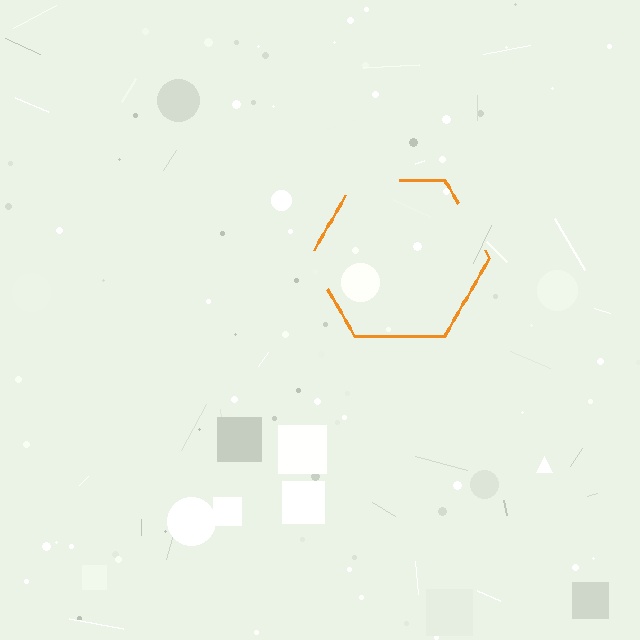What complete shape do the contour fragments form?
The contour fragments form a hexagon.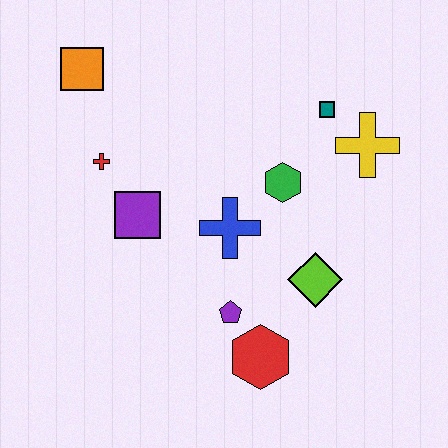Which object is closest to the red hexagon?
The purple pentagon is closest to the red hexagon.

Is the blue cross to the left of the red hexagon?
Yes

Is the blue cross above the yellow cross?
No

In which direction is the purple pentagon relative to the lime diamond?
The purple pentagon is to the left of the lime diamond.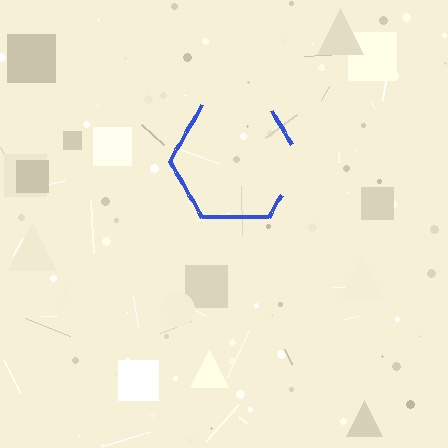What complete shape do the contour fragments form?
The contour fragments form a hexagon.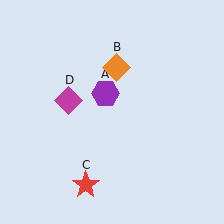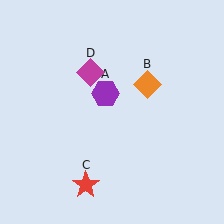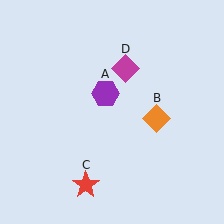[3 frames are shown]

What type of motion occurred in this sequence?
The orange diamond (object B), magenta diamond (object D) rotated clockwise around the center of the scene.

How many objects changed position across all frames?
2 objects changed position: orange diamond (object B), magenta diamond (object D).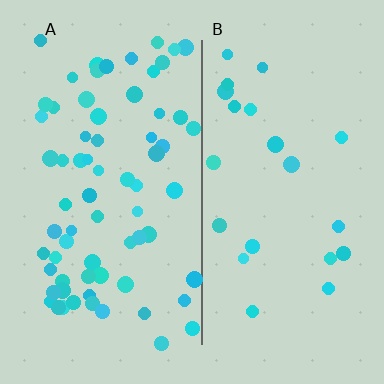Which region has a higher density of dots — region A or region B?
A (the left).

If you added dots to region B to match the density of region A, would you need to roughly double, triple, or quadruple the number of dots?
Approximately triple.